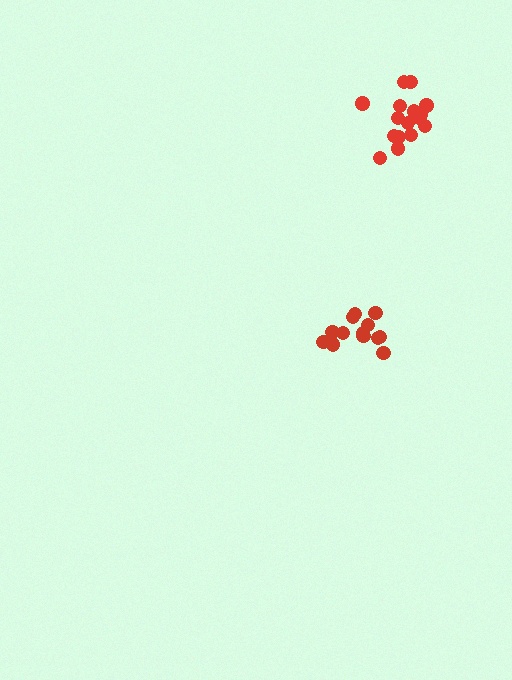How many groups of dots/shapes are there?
There are 2 groups.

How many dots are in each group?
Group 1: 16 dots, Group 2: 13 dots (29 total).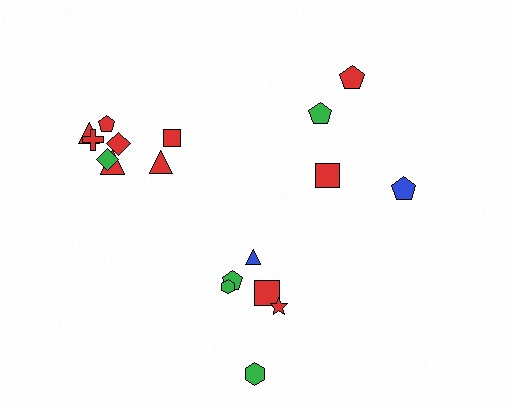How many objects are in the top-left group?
There are 8 objects.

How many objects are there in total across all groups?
There are 18 objects.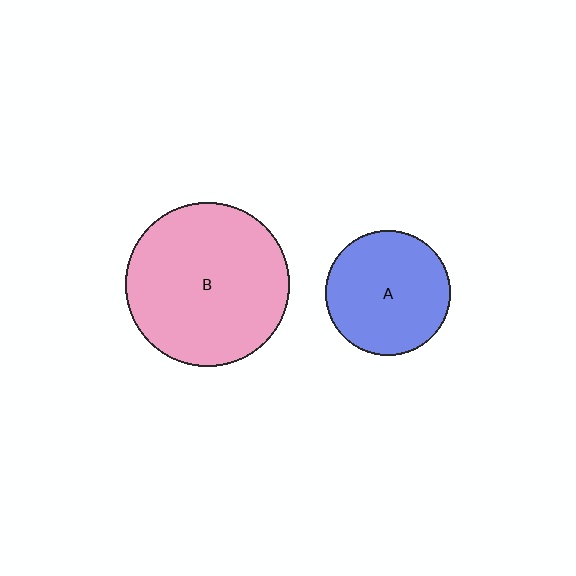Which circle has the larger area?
Circle B (pink).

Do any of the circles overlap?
No, none of the circles overlap.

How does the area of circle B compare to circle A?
Approximately 1.7 times.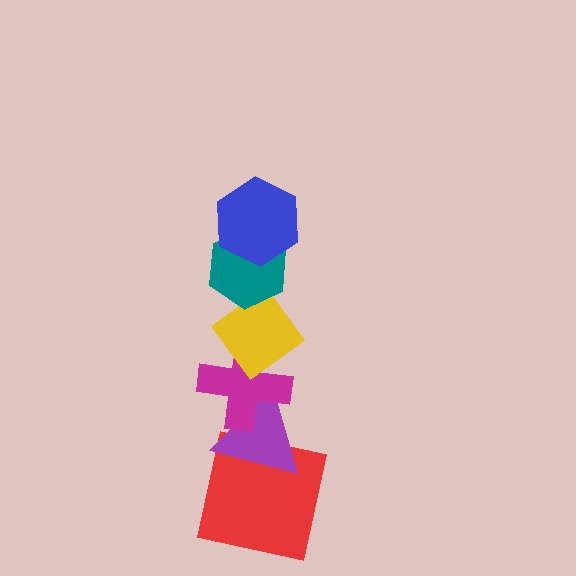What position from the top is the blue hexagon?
The blue hexagon is 1st from the top.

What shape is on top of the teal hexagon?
The blue hexagon is on top of the teal hexagon.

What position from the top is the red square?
The red square is 6th from the top.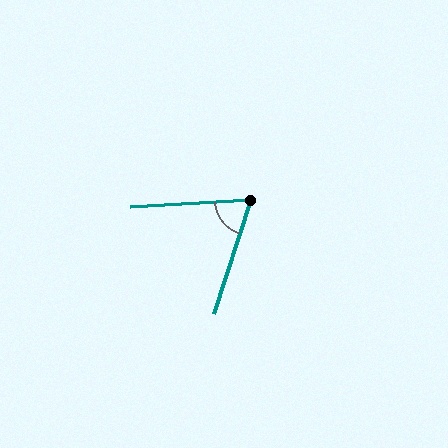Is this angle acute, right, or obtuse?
It is acute.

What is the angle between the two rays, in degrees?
Approximately 69 degrees.